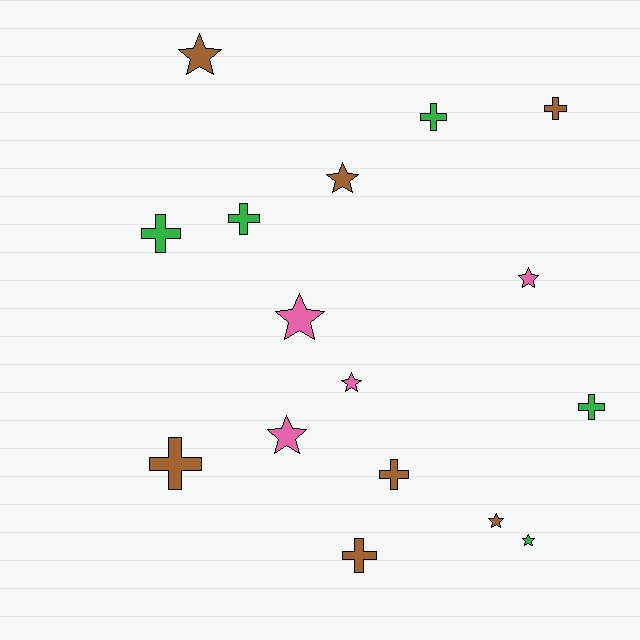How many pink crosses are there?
There are no pink crosses.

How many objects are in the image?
There are 16 objects.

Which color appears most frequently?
Brown, with 7 objects.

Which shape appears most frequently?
Cross, with 8 objects.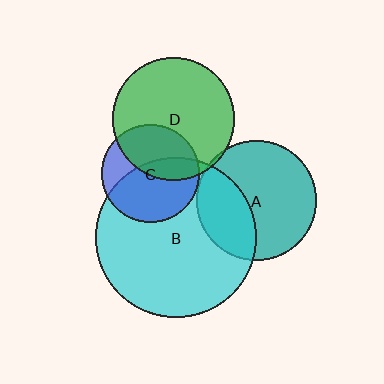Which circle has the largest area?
Circle B (cyan).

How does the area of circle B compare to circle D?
Approximately 1.7 times.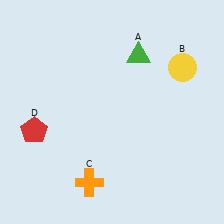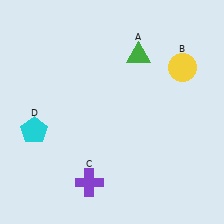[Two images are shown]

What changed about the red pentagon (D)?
In Image 1, D is red. In Image 2, it changed to cyan.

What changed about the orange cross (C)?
In Image 1, C is orange. In Image 2, it changed to purple.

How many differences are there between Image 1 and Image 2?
There are 2 differences between the two images.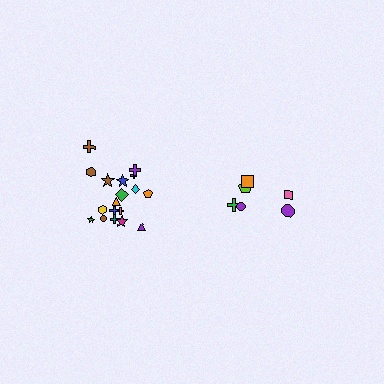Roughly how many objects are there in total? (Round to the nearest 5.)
Roughly 25 objects in total.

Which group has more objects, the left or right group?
The left group.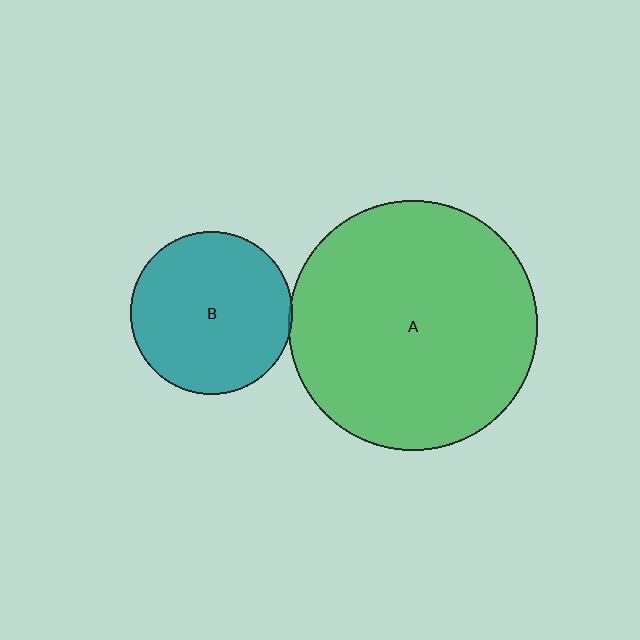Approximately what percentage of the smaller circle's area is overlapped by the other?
Approximately 5%.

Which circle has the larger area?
Circle A (green).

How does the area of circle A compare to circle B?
Approximately 2.4 times.